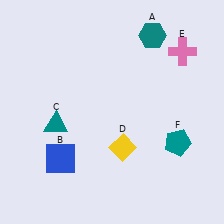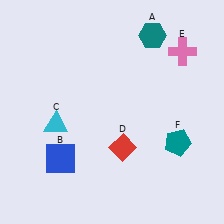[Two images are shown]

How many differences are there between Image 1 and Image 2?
There are 2 differences between the two images.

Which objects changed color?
C changed from teal to cyan. D changed from yellow to red.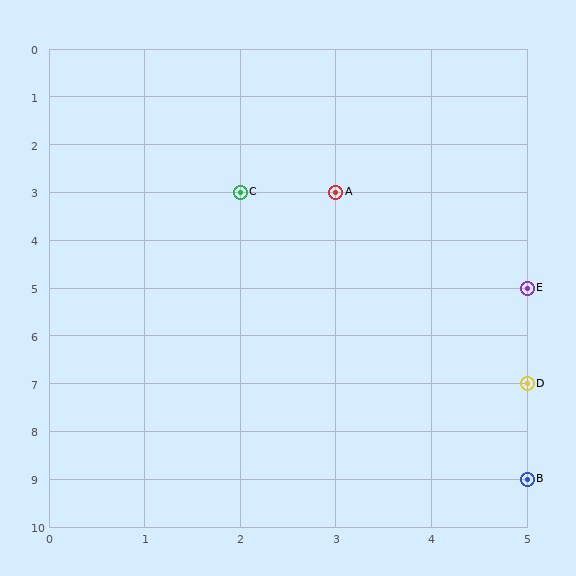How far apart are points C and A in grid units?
Points C and A are 1 column apart.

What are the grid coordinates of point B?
Point B is at grid coordinates (5, 9).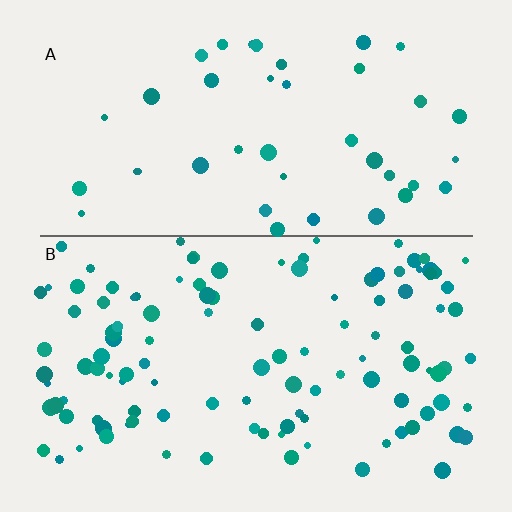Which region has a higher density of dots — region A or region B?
B (the bottom).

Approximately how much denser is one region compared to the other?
Approximately 2.7× — region B over region A.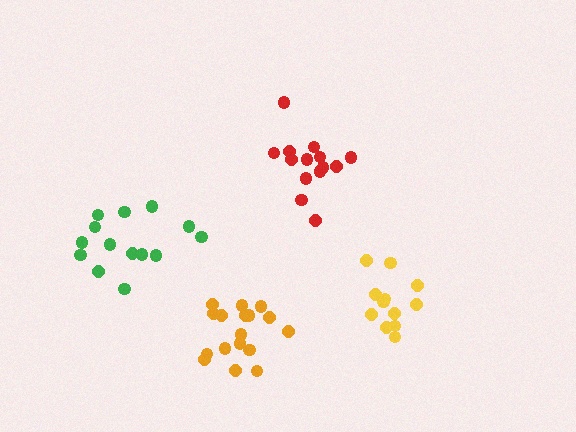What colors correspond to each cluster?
The clusters are colored: yellow, green, orange, red.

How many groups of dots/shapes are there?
There are 4 groups.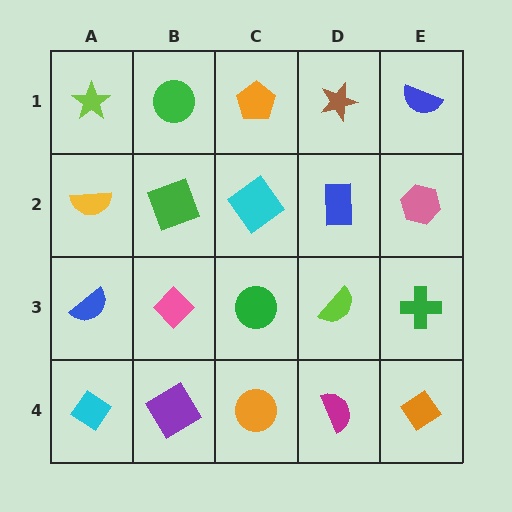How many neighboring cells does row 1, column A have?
2.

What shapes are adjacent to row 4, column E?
A green cross (row 3, column E), a magenta semicircle (row 4, column D).